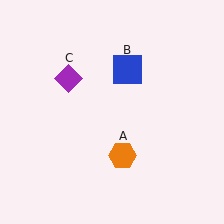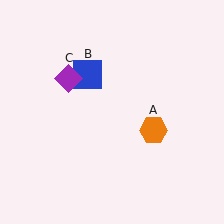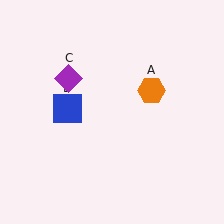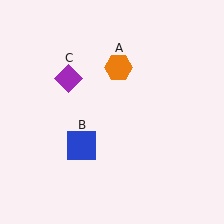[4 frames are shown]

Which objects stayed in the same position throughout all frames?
Purple diamond (object C) remained stationary.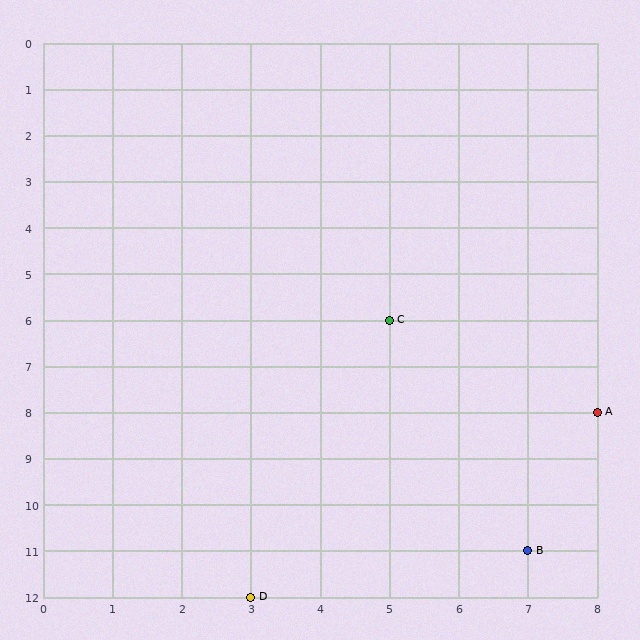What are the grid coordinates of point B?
Point B is at grid coordinates (7, 11).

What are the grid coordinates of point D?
Point D is at grid coordinates (3, 12).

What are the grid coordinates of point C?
Point C is at grid coordinates (5, 6).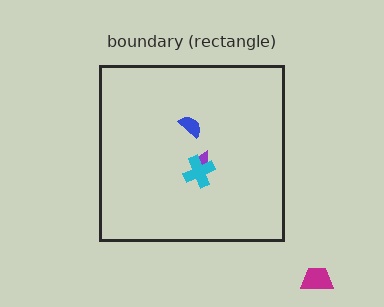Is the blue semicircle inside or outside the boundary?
Inside.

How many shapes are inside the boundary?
3 inside, 1 outside.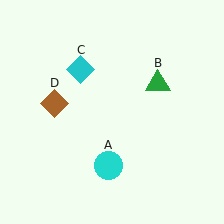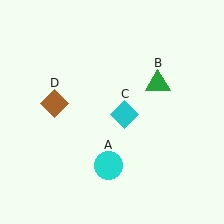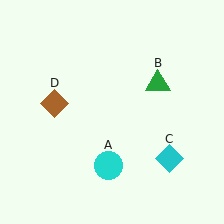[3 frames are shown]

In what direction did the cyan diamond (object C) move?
The cyan diamond (object C) moved down and to the right.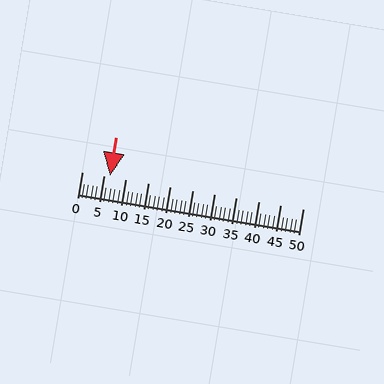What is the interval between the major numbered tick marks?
The major tick marks are spaced 5 units apart.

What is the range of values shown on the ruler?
The ruler shows values from 0 to 50.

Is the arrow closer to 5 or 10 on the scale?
The arrow is closer to 5.